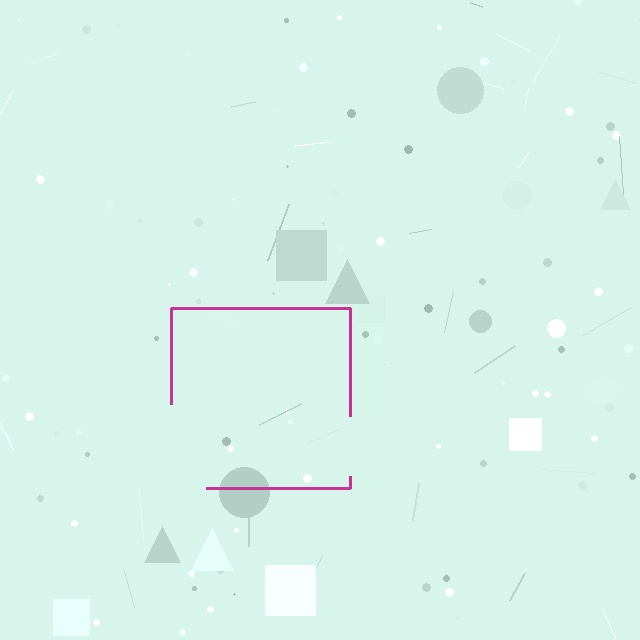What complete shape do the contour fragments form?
The contour fragments form a square.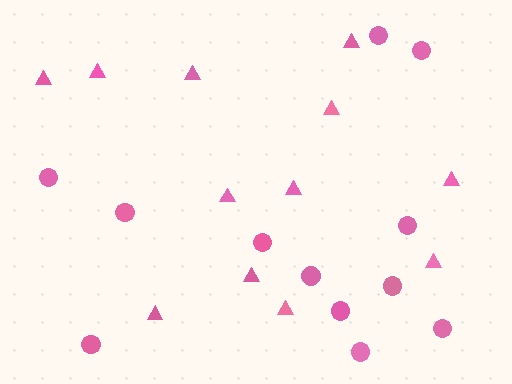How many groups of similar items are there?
There are 2 groups: one group of circles (12) and one group of triangles (12).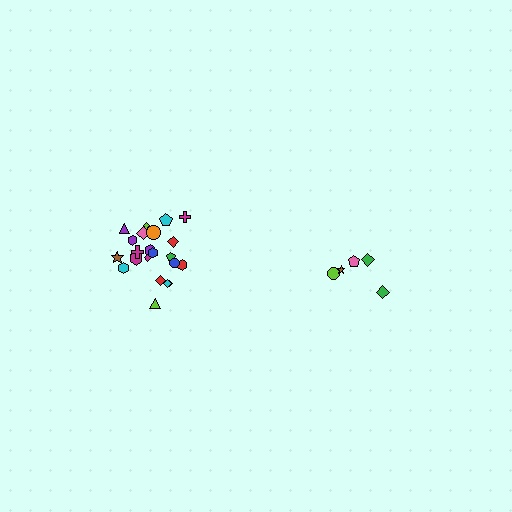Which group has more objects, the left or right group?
The left group.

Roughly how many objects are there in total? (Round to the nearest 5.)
Roughly 25 objects in total.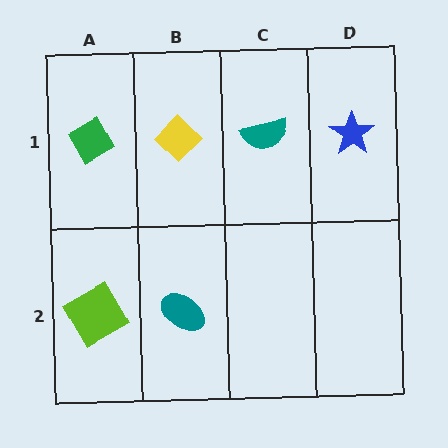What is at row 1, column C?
A teal semicircle.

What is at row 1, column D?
A blue star.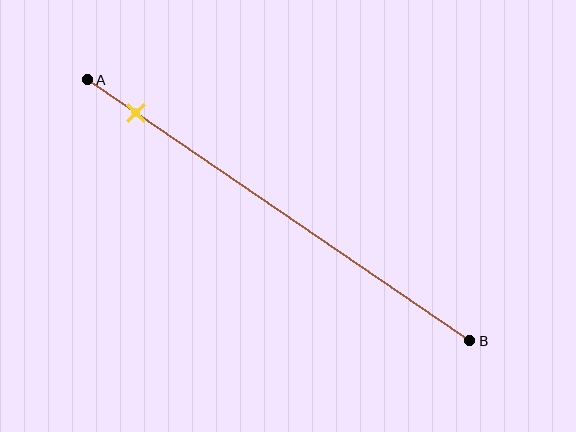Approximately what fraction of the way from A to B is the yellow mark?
The yellow mark is approximately 15% of the way from A to B.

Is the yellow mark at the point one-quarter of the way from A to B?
No, the mark is at about 15% from A, not at the 25% one-quarter point.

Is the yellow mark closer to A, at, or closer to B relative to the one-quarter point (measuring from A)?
The yellow mark is closer to point A than the one-quarter point of segment AB.